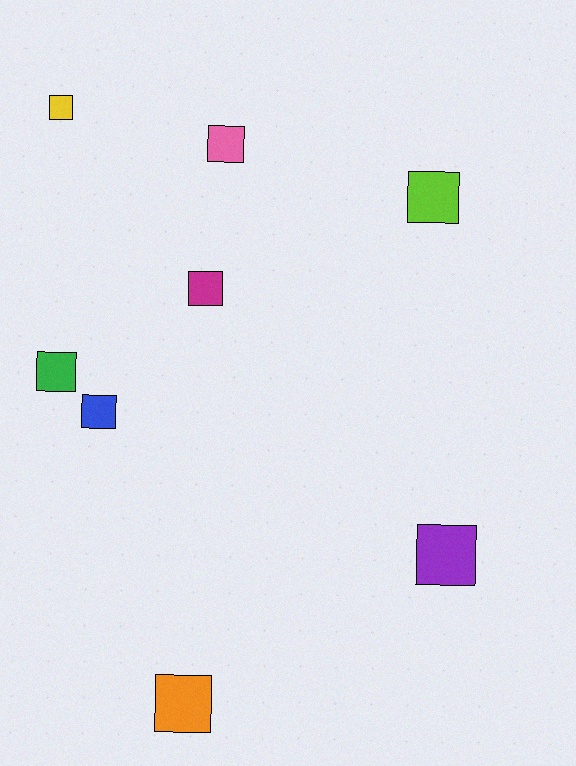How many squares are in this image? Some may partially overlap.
There are 8 squares.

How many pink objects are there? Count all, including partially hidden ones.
There is 1 pink object.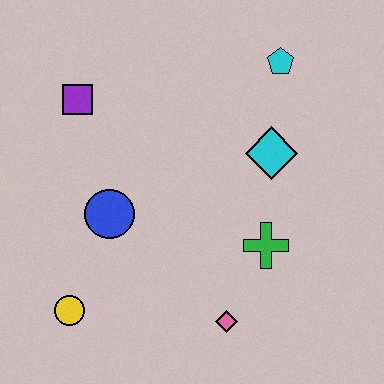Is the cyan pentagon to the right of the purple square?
Yes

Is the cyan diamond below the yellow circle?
No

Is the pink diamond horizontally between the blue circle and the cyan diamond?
Yes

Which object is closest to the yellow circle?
The blue circle is closest to the yellow circle.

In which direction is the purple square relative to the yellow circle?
The purple square is above the yellow circle.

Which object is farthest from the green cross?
The purple square is farthest from the green cross.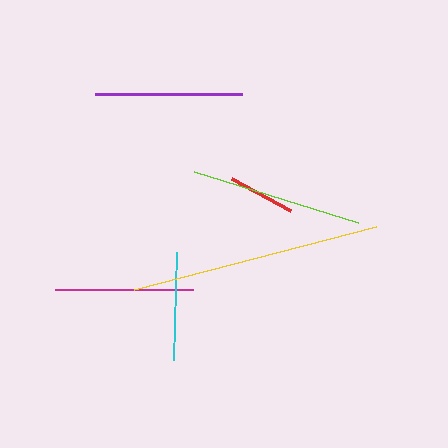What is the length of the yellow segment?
The yellow segment is approximately 251 pixels long.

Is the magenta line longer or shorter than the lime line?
The lime line is longer than the magenta line.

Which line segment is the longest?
The yellow line is the longest at approximately 251 pixels.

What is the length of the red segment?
The red segment is approximately 68 pixels long.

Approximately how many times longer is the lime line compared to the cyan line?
The lime line is approximately 1.6 times the length of the cyan line.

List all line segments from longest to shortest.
From longest to shortest: yellow, lime, purple, magenta, cyan, red.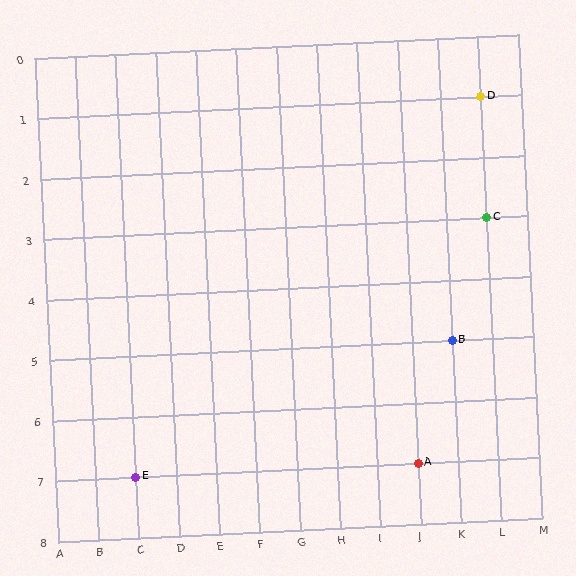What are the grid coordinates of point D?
Point D is at grid coordinates (L, 1).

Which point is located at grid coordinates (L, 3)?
Point C is at (L, 3).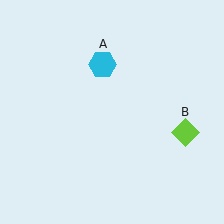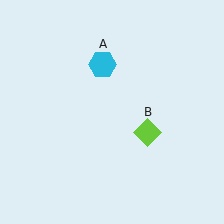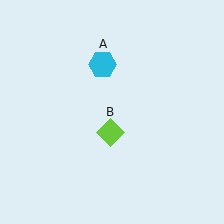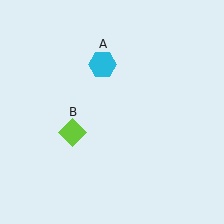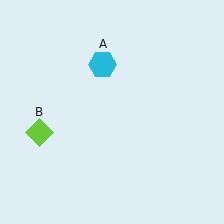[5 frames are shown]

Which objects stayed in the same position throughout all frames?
Cyan hexagon (object A) remained stationary.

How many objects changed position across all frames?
1 object changed position: lime diamond (object B).